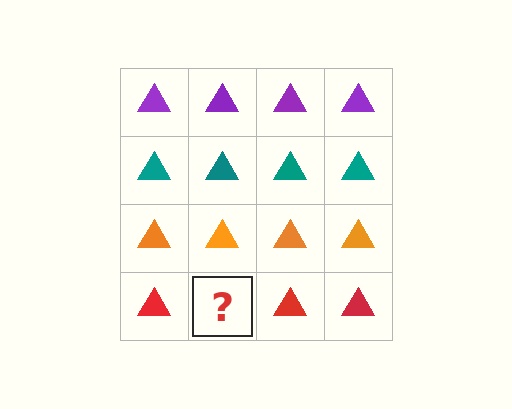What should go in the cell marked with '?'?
The missing cell should contain a red triangle.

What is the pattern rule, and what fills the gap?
The rule is that each row has a consistent color. The gap should be filled with a red triangle.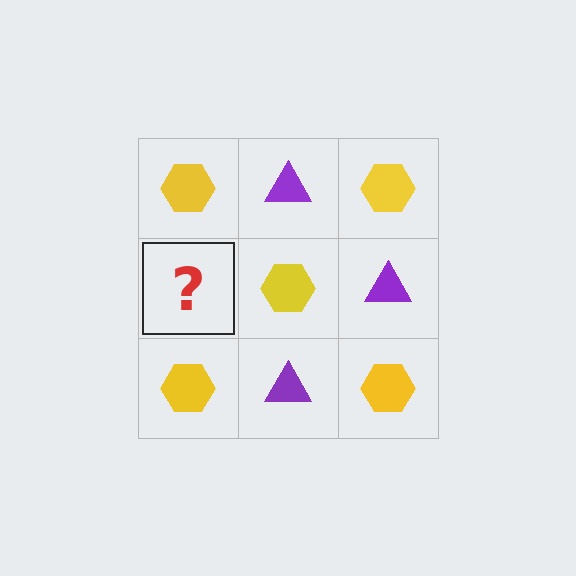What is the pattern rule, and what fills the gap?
The rule is that it alternates yellow hexagon and purple triangle in a checkerboard pattern. The gap should be filled with a purple triangle.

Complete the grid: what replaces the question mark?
The question mark should be replaced with a purple triangle.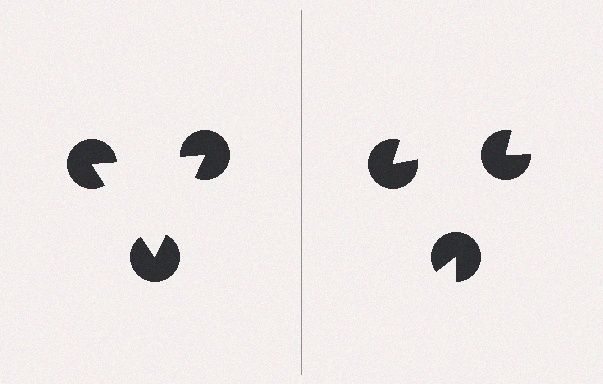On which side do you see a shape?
An illusory triangle appears on the left side. On the right side the wedge cuts are rotated, so no coherent shape forms.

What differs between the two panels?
The pac-man discs are positioned identically on both sides; only the wedge orientations differ. On the left they align to a triangle; on the right they are misaligned.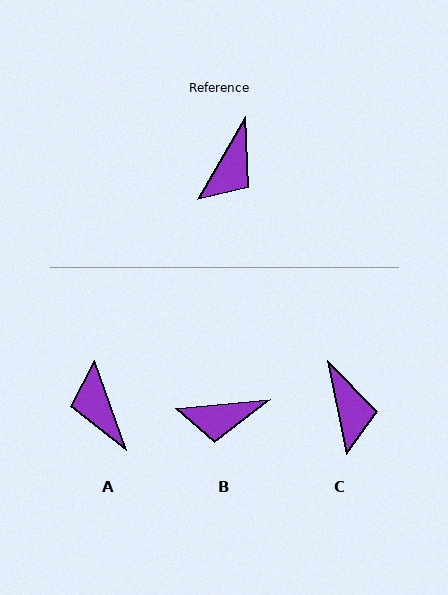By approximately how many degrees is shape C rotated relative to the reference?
Approximately 41 degrees counter-clockwise.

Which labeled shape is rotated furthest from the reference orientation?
A, about 131 degrees away.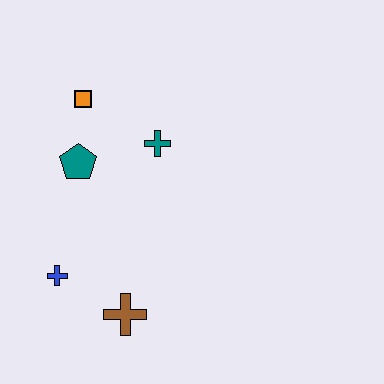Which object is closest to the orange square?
The teal pentagon is closest to the orange square.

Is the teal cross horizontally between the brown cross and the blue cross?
No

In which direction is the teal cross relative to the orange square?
The teal cross is to the right of the orange square.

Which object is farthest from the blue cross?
The orange square is farthest from the blue cross.